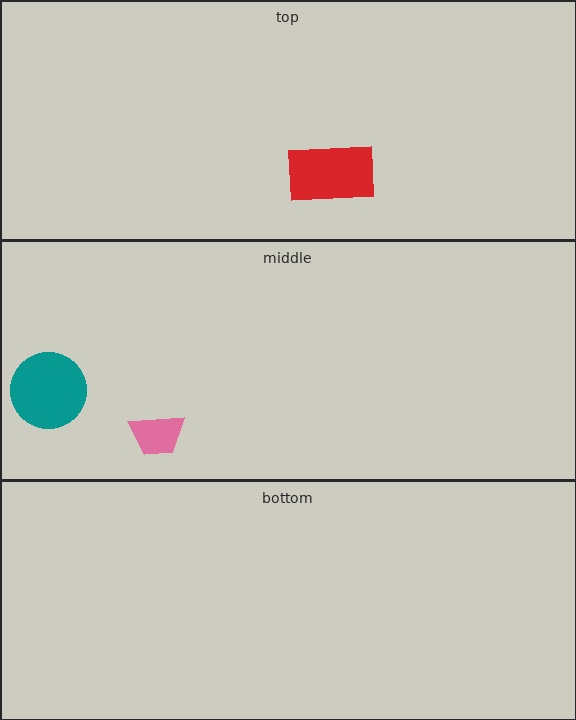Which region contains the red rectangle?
The top region.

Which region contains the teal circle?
The middle region.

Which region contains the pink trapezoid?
The middle region.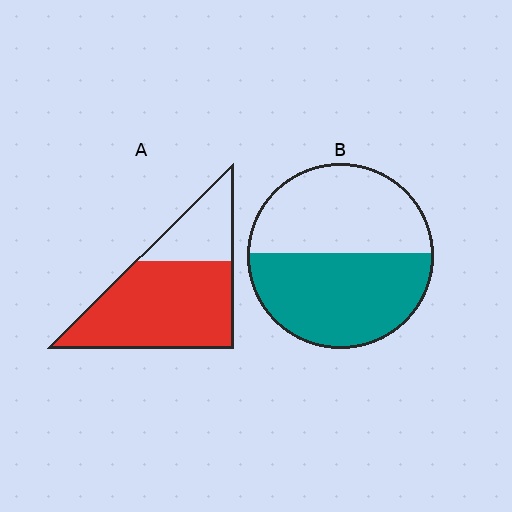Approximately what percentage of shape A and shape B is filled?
A is approximately 70% and B is approximately 50%.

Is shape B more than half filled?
Roughly half.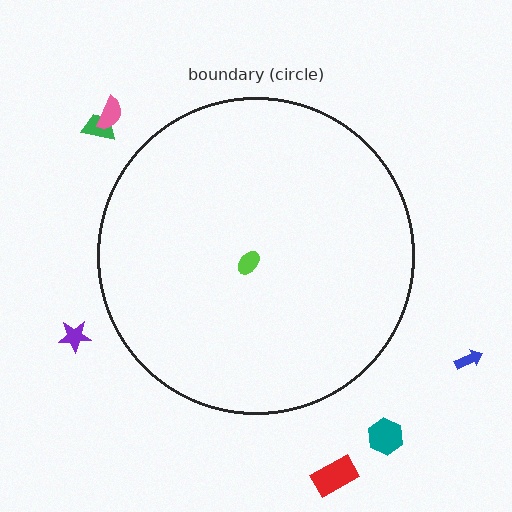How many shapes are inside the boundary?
1 inside, 6 outside.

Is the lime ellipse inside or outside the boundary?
Inside.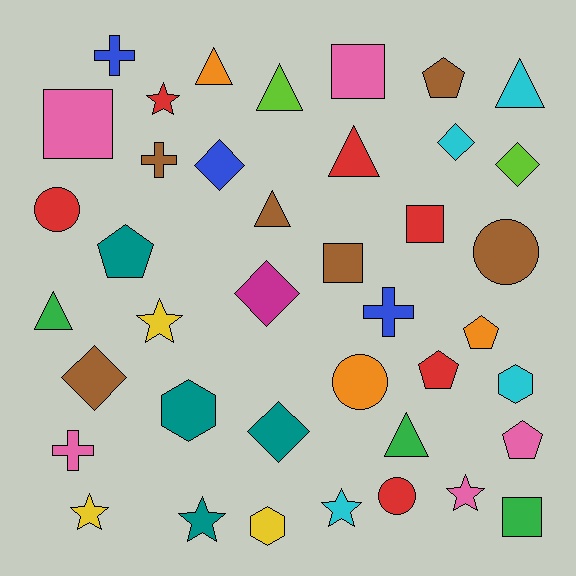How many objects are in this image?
There are 40 objects.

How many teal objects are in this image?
There are 4 teal objects.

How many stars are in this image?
There are 6 stars.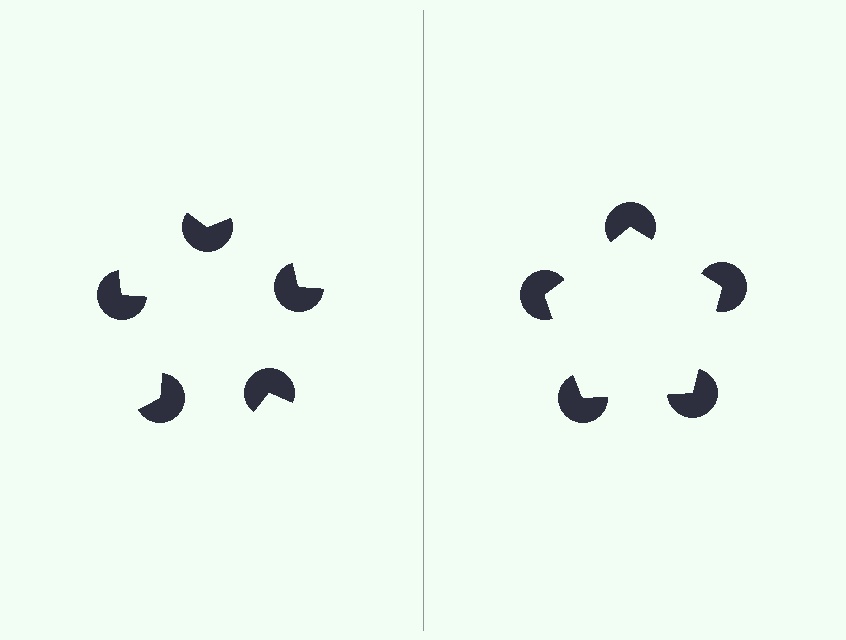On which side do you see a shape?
An illusory pentagon appears on the right side. On the left side the wedge cuts are rotated, so no coherent shape forms.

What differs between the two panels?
The pac-man discs are positioned identically on both sides; only the wedge orientations differ. On the right they align to a pentagon; on the left they are misaligned.